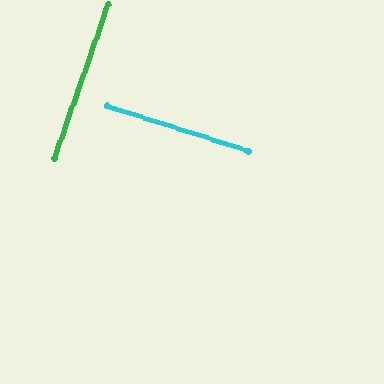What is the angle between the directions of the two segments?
Approximately 89 degrees.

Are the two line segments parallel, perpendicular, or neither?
Perpendicular — they meet at approximately 89°.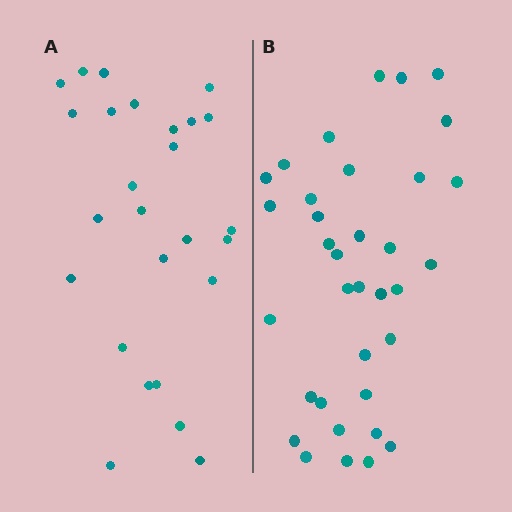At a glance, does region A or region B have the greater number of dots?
Region B (the right region) has more dots.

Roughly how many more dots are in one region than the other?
Region B has roughly 8 or so more dots than region A.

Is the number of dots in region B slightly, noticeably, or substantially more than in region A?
Region B has noticeably more, but not dramatically so. The ratio is roughly 1.3 to 1.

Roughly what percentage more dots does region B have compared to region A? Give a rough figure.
About 35% more.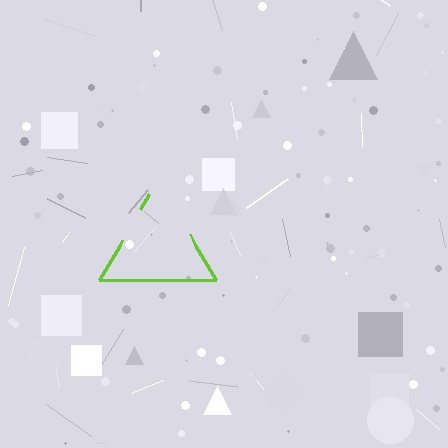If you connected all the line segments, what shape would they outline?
They would outline a triangle.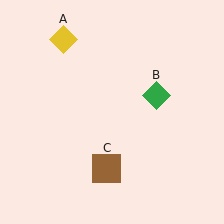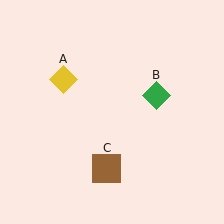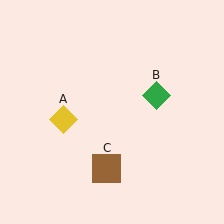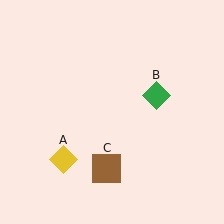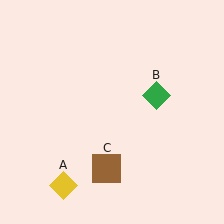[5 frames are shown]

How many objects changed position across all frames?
1 object changed position: yellow diamond (object A).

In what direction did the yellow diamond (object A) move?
The yellow diamond (object A) moved down.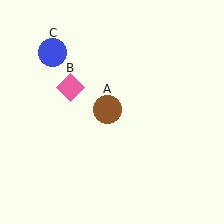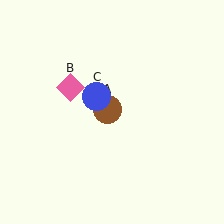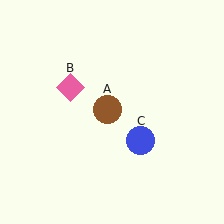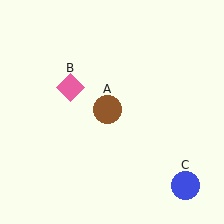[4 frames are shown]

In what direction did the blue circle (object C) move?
The blue circle (object C) moved down and to the right.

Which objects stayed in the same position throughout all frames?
Brown circle (object A) and pink diamond (object B) remained stationary.